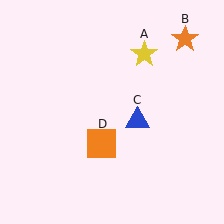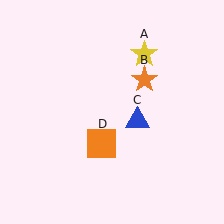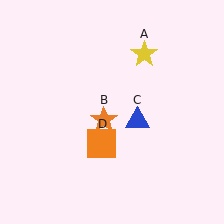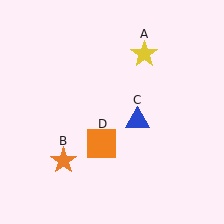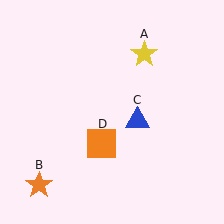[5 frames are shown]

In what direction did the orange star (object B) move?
The orange star (object B) moved down and to the left.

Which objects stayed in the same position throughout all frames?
Yellow star (object A) and blue triangle (object C) and orange square (object D) remained stationary.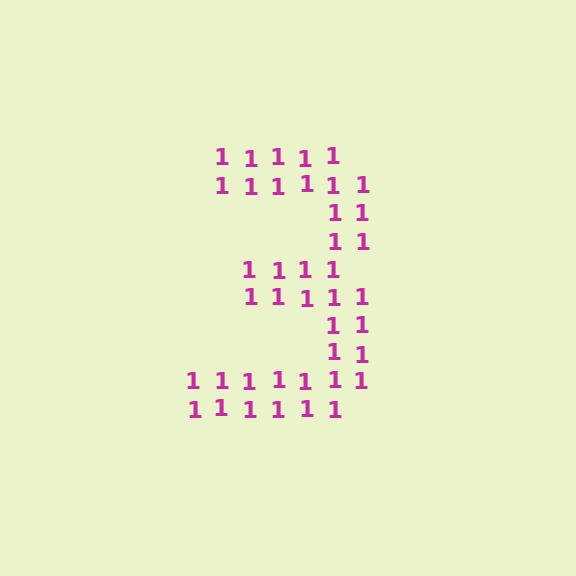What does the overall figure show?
The overall figure shows the digit 3.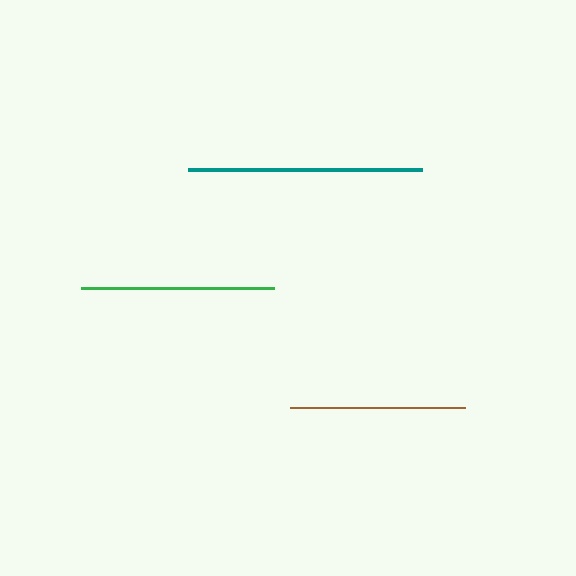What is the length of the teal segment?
The teal segment is approximately 234 pixels long.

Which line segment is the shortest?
The brown line is the shortest at approximately 175 pixels.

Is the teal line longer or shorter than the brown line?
The teal line is longer than the brown line.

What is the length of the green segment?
The green segment is approximately 193 pixels long.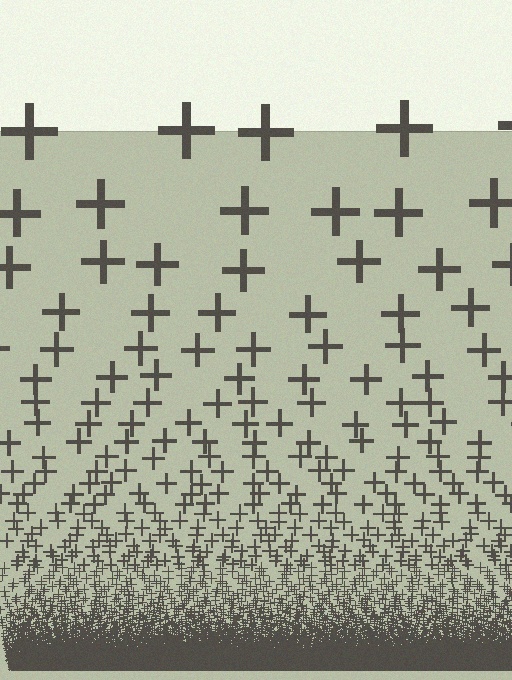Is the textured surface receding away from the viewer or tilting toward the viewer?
The surface appears to tilt toward the viewer. Texture elements get larger and sparser toward the top.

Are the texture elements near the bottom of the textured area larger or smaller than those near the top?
Smaller. The gradient is inverted — elements near the bottom are smaller and denser.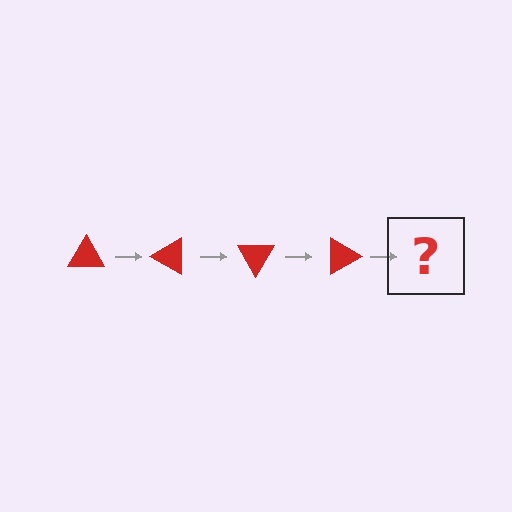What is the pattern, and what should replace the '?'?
The pattern is that the triangle rotates 30 degrees each step. The '?' should be a red triangle rotated 120 degrees.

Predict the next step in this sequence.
The next step is a red triangle rotated 120 degrees.